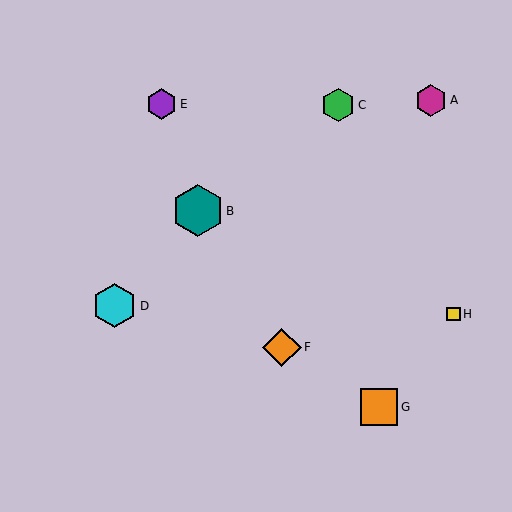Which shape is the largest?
The teal hexagon (labeled B) is the largest.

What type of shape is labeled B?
Shape B is a teal hexagon.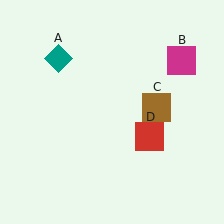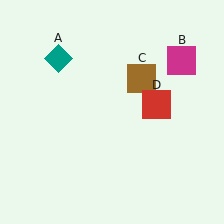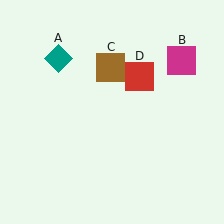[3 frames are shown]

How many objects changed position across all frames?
2 objects changed position: brown square (object C), red square (object D).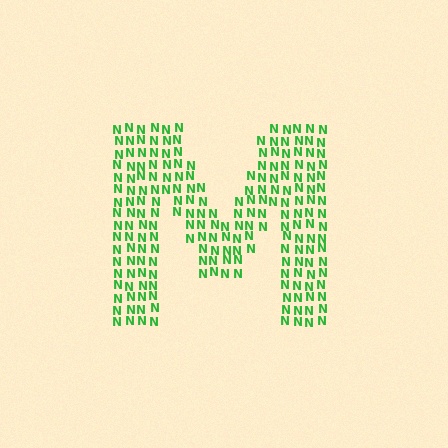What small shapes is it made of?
It is made of small letter N's.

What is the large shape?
The large shape is the letter M.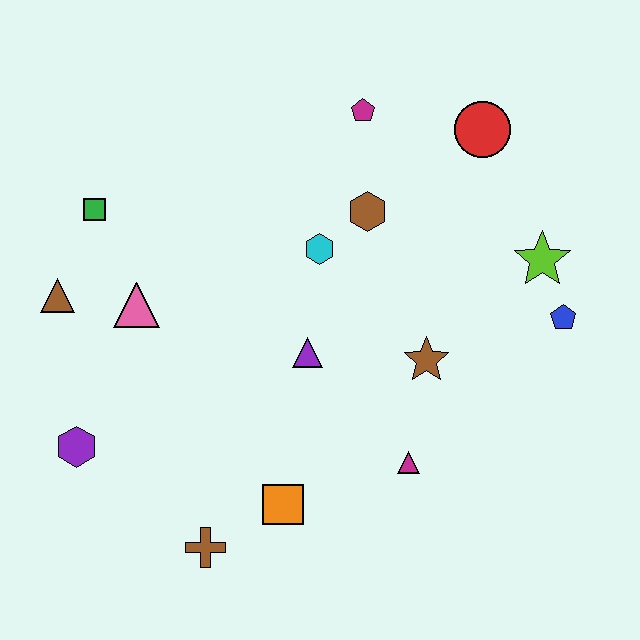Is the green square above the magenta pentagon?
No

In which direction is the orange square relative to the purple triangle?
The orange square is below the purple triangle.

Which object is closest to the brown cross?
The orange square is closest to the brown cross.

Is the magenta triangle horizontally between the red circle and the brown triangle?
Yes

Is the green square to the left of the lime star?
Yes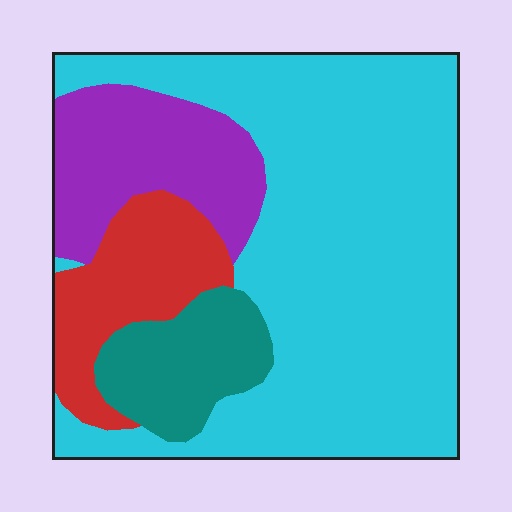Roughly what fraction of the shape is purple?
Purple covers about 15% of the shape.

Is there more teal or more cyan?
Cyan.